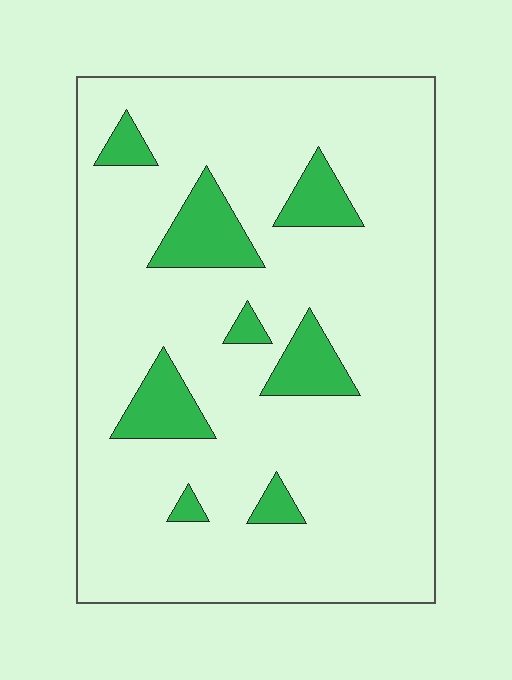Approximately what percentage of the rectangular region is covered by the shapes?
Approximately 15%.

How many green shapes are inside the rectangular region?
8.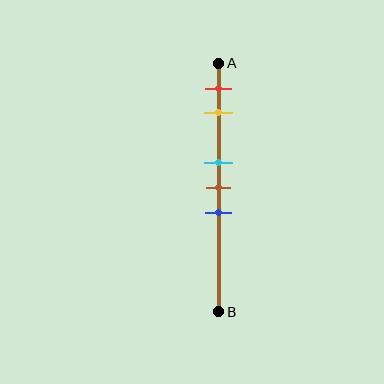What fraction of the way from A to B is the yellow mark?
The yellow mark is approximately 20% (0.2) of the way from A to B.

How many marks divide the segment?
There are 5 marks dividing the segment.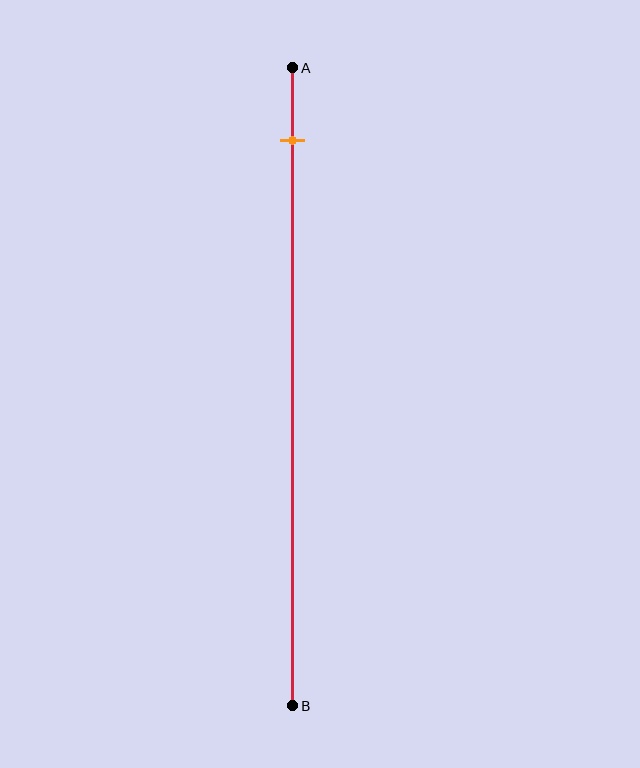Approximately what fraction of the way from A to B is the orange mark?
The orange mark is approximately 10% of the way from A to B.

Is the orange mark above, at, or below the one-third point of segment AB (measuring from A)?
The orange mark is above the one-third point of segment AB.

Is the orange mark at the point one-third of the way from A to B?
No, the mark is at about 10% from A, not at the 33% one-third point.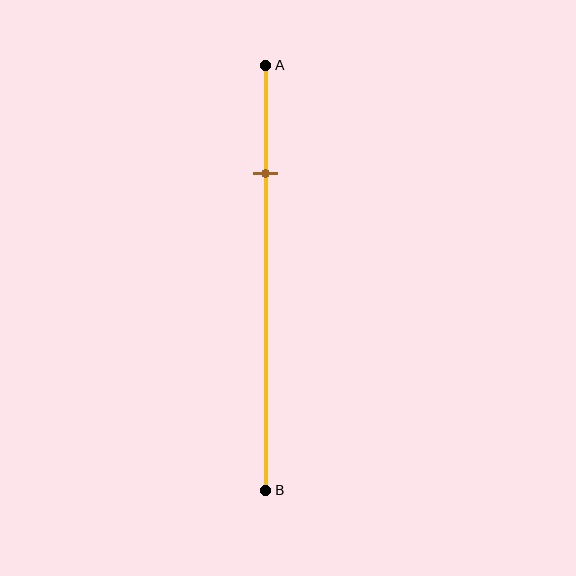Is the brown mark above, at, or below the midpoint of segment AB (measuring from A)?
The brown mark is above the midpoint of segment AB.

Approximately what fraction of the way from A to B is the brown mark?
The brown mark is approximately 25% of the way from A to B.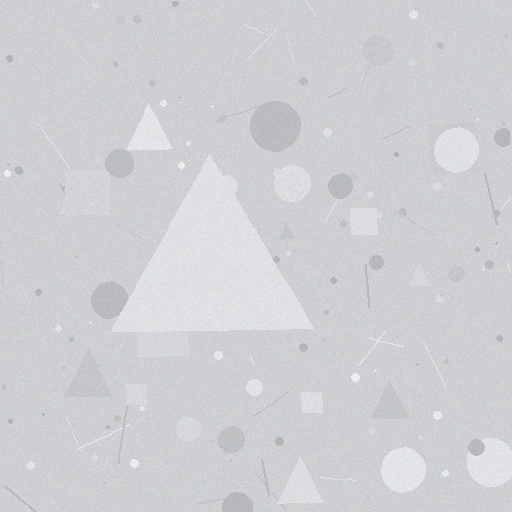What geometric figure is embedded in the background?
A triangle is embedded in the background.